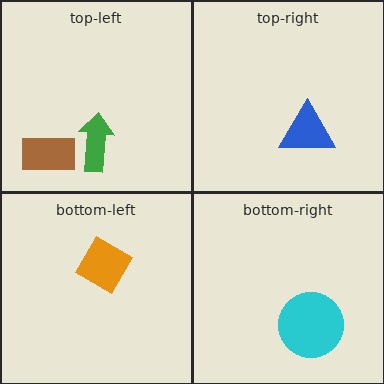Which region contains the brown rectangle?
The top-left region.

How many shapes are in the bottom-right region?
1.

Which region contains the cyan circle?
The bottom-right region.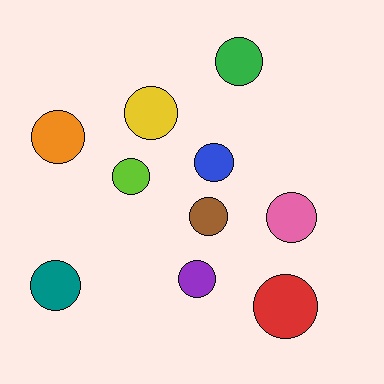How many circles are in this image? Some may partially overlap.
There are 10 circles.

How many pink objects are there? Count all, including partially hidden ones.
There is 1 pink object.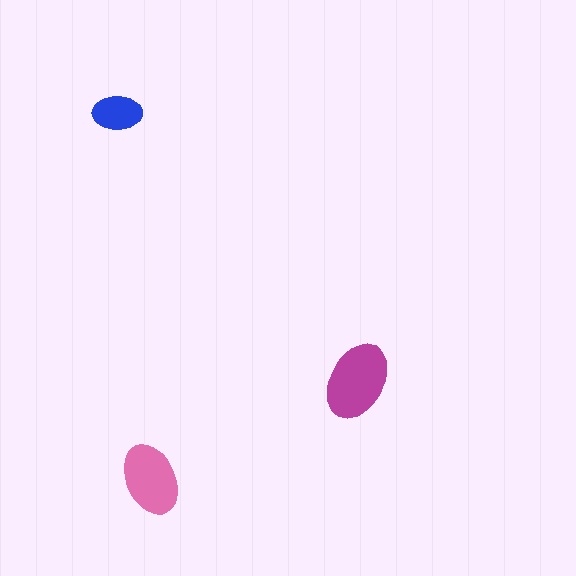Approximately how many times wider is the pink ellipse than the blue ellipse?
About 1.5 times wider.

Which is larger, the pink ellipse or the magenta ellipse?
The magenta one.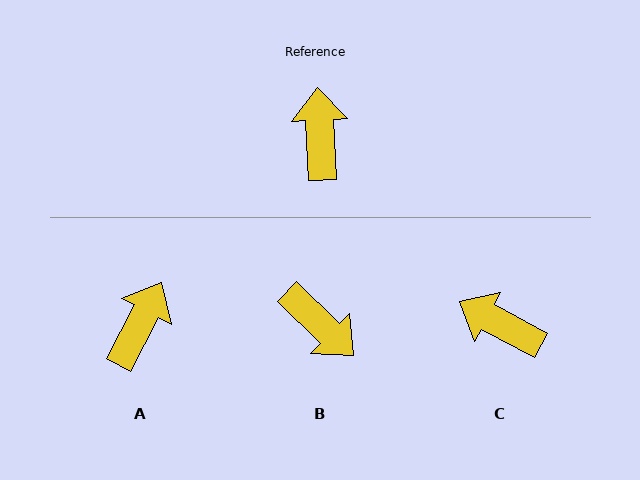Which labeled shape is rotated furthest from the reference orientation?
B, about 137 degrees away.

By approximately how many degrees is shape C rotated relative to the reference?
Approximately 59 degrees counter-clockwise.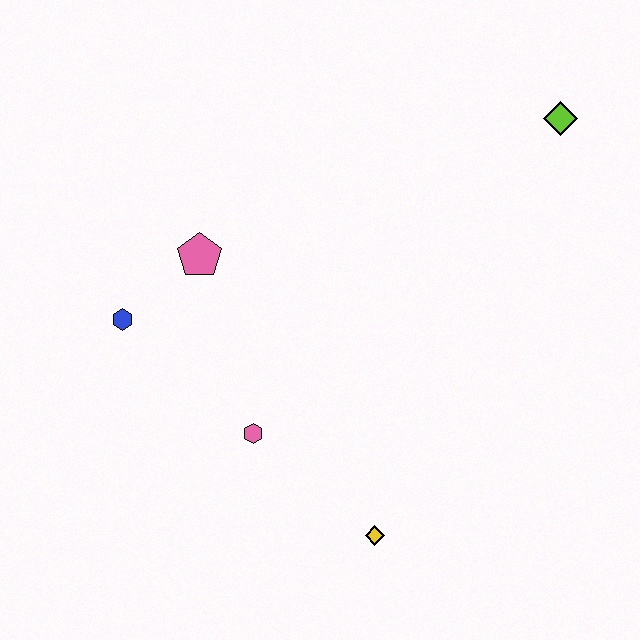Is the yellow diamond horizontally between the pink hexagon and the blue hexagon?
No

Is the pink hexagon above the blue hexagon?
No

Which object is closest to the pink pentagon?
The blue hexagon is closest to the pink pentagon.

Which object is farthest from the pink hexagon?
The lime diamond is farthest from the pink hexagon.